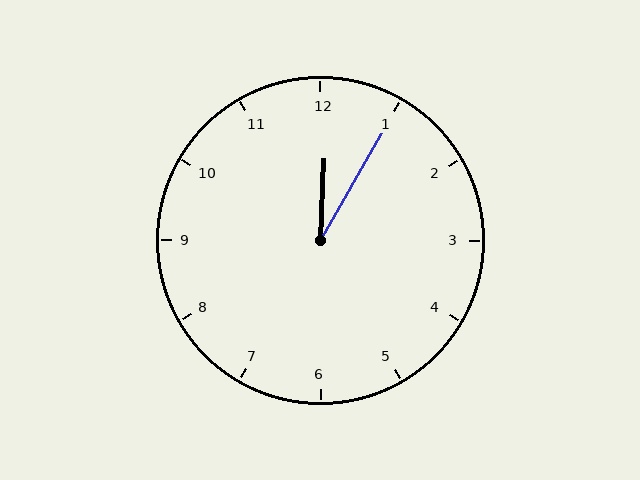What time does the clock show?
12:05.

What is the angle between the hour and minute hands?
Approximately 28 degrees.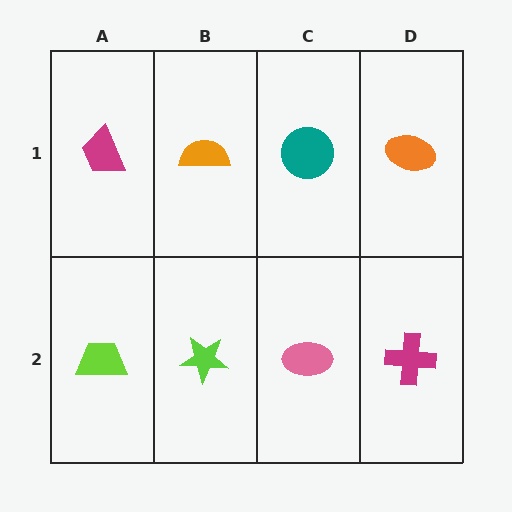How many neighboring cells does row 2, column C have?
3.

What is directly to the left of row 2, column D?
A pink ellipse.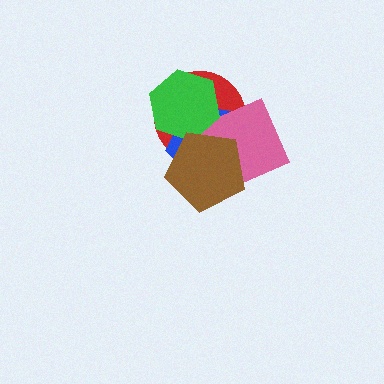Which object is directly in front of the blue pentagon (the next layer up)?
The pink diamond is directly in front of the blue pentagon.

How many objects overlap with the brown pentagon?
4 objects overlap with the brown pentagon.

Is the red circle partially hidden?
Yes, it is partially covered by another shape.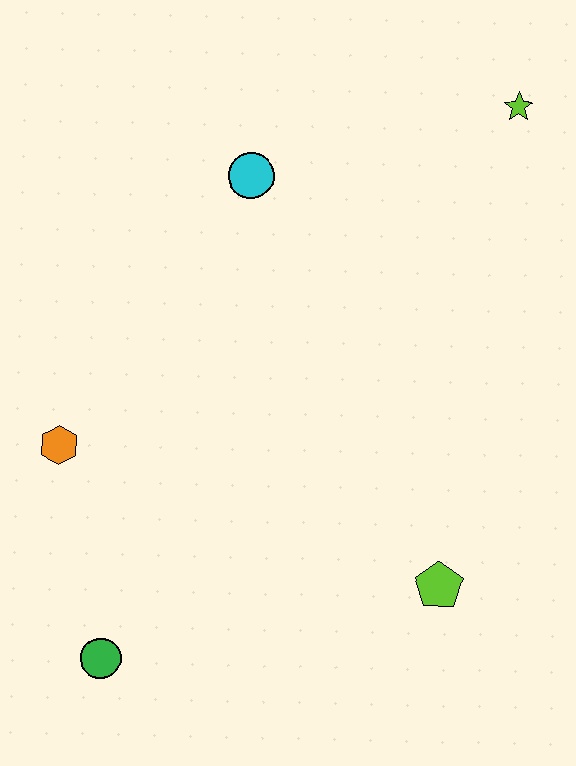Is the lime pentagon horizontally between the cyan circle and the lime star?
Yes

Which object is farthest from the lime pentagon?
The lime star is farthest from the lime pentagon.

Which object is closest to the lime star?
The cyan circle is closest to the lime star.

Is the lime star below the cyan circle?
No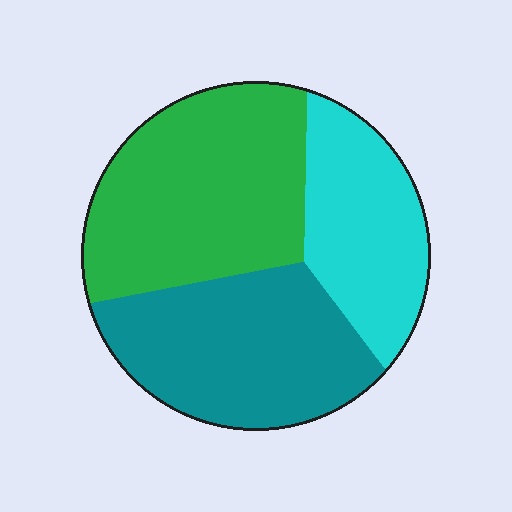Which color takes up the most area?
Green, at roughly 40%.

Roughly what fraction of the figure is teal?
Teal covers 35% of the figure.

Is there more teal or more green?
Green.